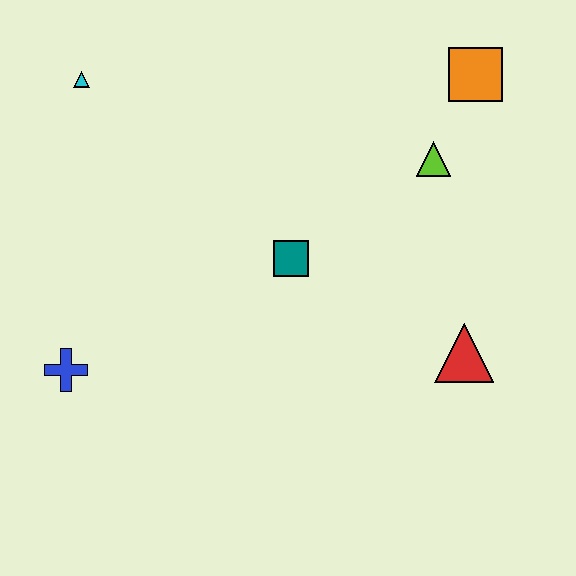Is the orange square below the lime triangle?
No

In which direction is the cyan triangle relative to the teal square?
The cyan triangle is to the left of the teal square.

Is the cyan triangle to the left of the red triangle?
Yes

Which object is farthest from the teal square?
The cyan triangle is farthest from the teal square.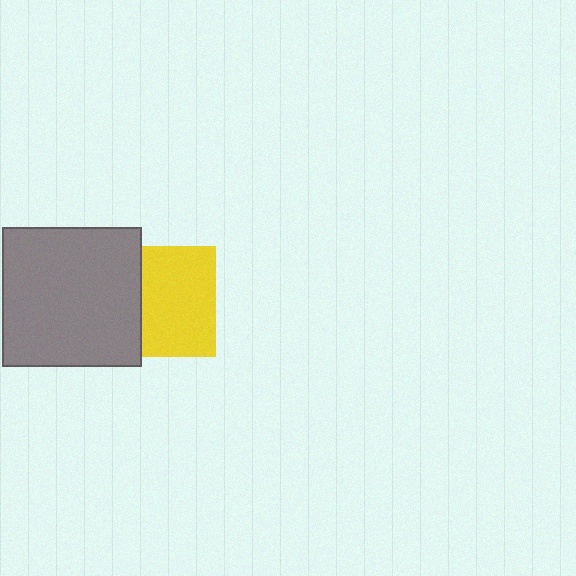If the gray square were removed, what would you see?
You would see the complete yellow square.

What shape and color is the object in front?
The object in front is a gray square.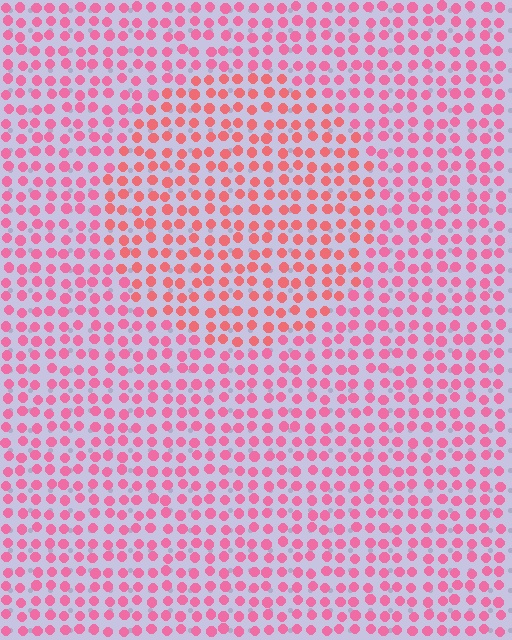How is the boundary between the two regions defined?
The boundary is defined purely by a slight shift in hue (about 22 degrees). Spacing, size, and orientation are identical on both sides.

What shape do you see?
I see a circle.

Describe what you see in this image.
The image is filled with small pink elements in a uniform arrangement. A circle-shaped region is visible where the elements are tinted to a slightly different hue, forming a subtle color boundary.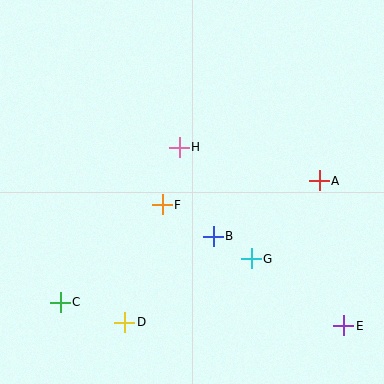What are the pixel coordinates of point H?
Point H is at (179, 147).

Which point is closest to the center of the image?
Point F at (162, 205) is closest to the center.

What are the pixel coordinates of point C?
Point C is at (60, 302).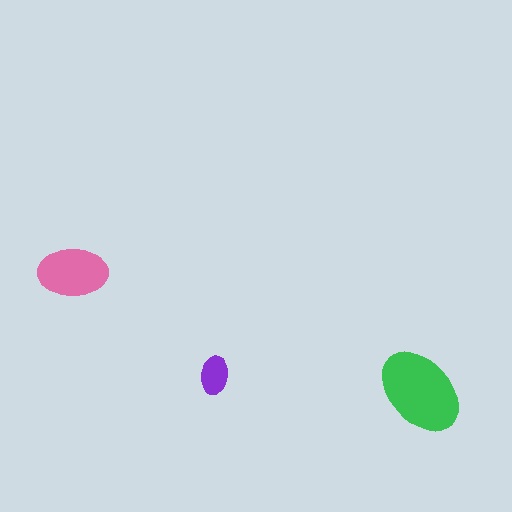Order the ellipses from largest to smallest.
the green one, the pink one, the purple one.